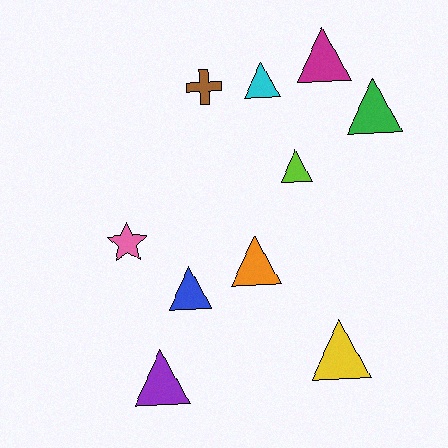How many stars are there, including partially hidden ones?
There is 1 star.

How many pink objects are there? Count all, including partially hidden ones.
There is 1 pink object.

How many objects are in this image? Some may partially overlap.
There are 10 objects.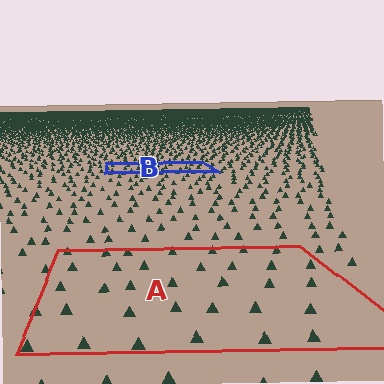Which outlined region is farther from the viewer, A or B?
Region B is farther from the viewer — the texture elements inside it appear smaller and more densely packed.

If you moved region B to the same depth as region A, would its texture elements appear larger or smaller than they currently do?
They would appear larger. At a closer depth, the same texture elements are projected at a bigger on-screen size.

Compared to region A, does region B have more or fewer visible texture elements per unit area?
Region B has more texture elements per unit area — they are packed more densely because it is farther away.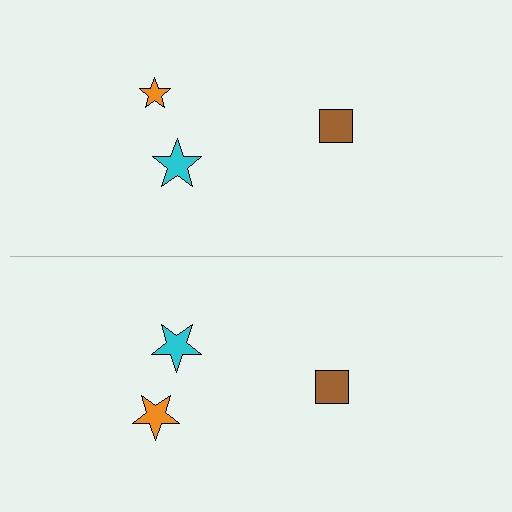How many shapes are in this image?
There are 6 shapes in this image.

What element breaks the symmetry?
The orange star on the bottom side has a different size than its mirror counterpart.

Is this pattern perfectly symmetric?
No, the pattern is not perfectly symmetric. The orange star on the bottom side has a different size than its mirror counterpart.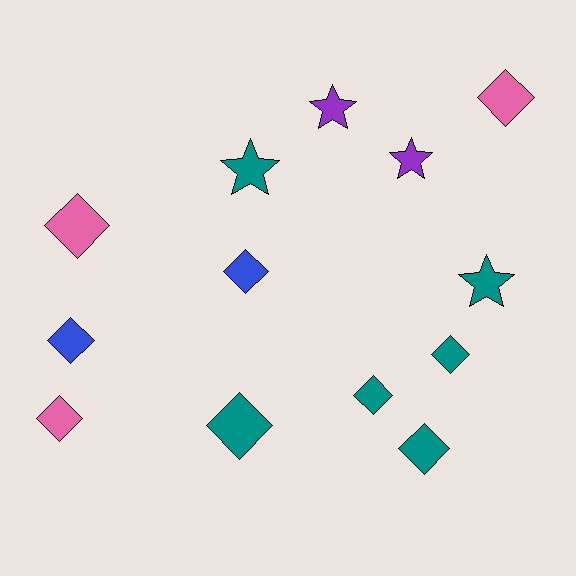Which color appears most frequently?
Teal, with 6 objects.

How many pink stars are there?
There are no pink stars.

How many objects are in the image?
There are 13 objects.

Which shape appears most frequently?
Diamond, with 9 objects.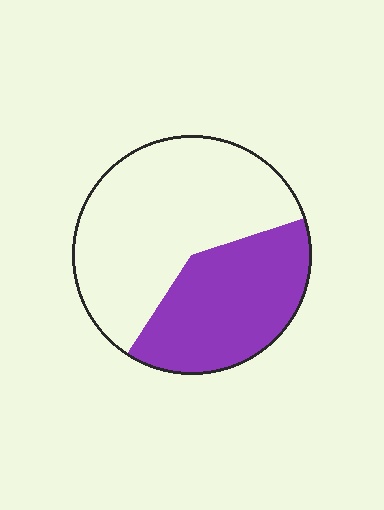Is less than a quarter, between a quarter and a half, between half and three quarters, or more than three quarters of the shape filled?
Between a quarter and a half.